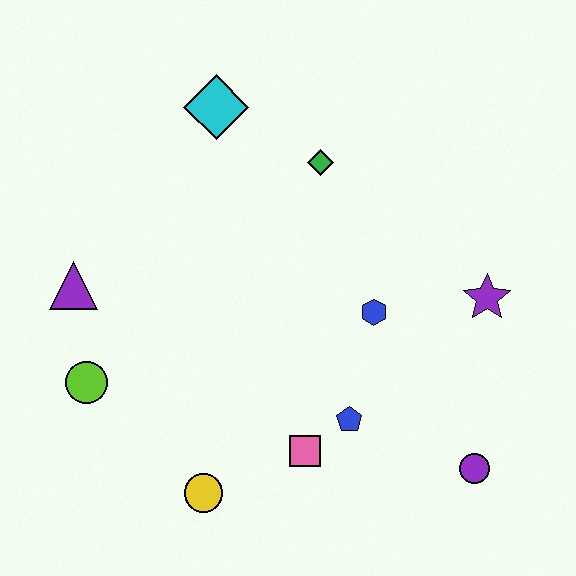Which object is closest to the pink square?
The blue pentagon is closest to the pink square.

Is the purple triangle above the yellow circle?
Yes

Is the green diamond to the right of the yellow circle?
Yes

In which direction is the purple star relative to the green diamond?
The purple star is to the right of the green diamond.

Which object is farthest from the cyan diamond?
The purple circle is farthest from the cyan diamond.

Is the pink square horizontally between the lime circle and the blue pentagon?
Yes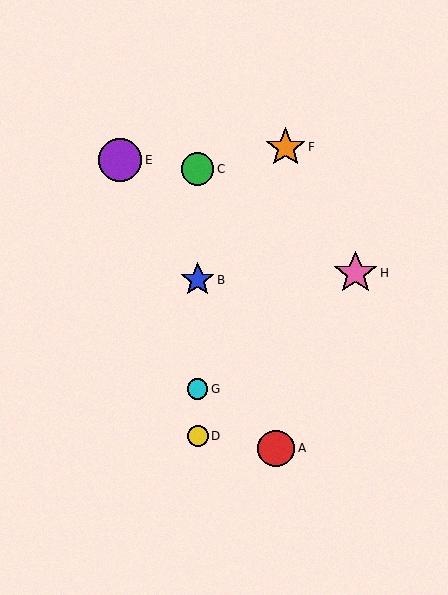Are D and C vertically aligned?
Yes, both are at x≈198.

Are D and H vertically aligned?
No, D is at x≈198 and H is at x≈356.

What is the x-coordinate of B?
Object B is at x≈198.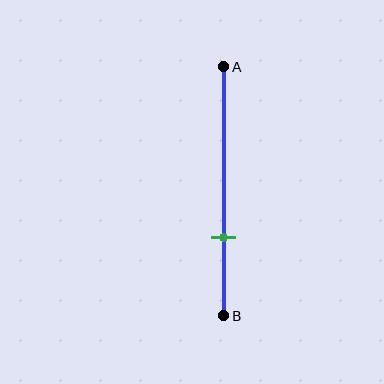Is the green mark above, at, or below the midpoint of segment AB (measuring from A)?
The green mark is below the midpoint of segment AB.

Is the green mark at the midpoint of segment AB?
No, the mark is at about 70% from A, not at the 50% midpoint.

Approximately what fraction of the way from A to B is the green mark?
The green mark is approximately 70% of the way from A to B.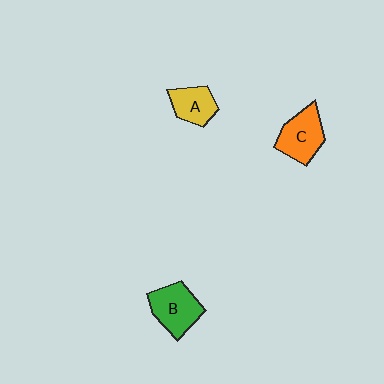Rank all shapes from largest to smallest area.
From largest to smallest: B (green), C (orange), A (yellow).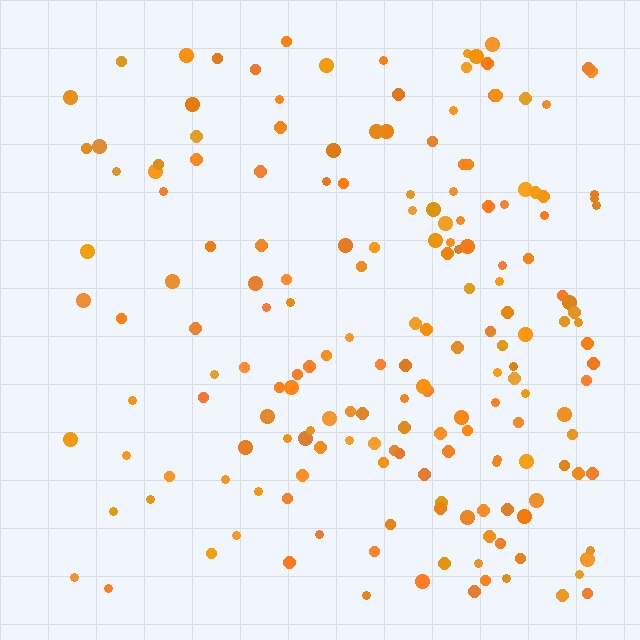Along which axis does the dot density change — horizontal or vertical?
Horizontal.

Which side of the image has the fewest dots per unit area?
The left.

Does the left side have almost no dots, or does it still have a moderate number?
Still a moderate number, just noticeably fewer than the right.